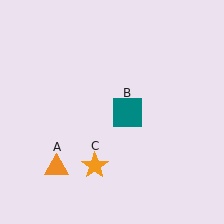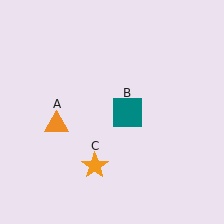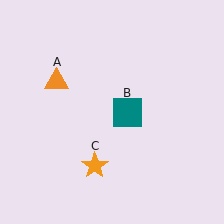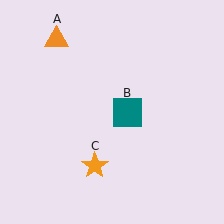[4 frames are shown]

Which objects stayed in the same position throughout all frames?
Teal square (object B) and orange star (object C) remained stationary.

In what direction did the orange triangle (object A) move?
The orange triangle (object A) moved up.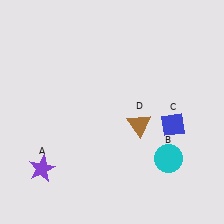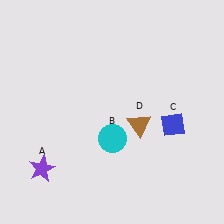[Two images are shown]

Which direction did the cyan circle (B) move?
The cyan circle (B) moved left.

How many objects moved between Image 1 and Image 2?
1 object moved between the two images.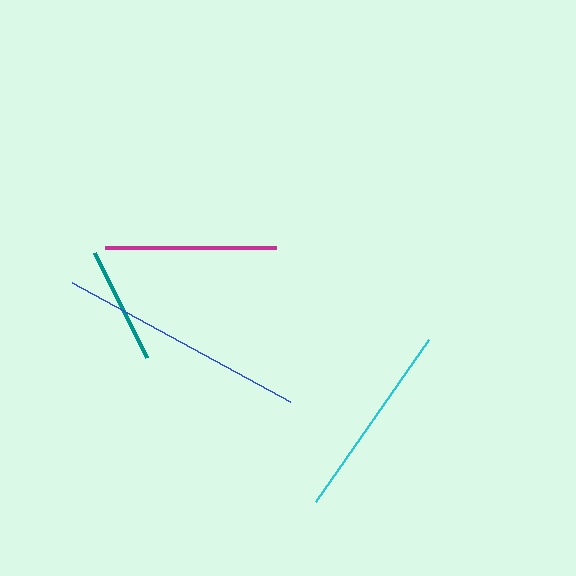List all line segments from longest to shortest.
From longest to shortest: blue, cyan, magenta, teal.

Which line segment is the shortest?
The teal line is the shortest at approximately 118 pixels.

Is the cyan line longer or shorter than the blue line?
The blue line is longer than the cyan line.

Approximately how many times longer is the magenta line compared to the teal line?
The magenta line is approximately 1.5 times the length of the teal line.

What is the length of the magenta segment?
The magenta segment is approximately 172 pixels long.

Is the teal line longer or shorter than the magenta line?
The magenta line is longer than the teal line.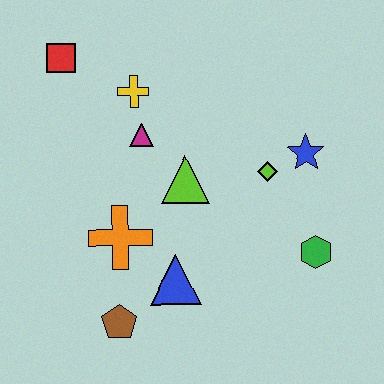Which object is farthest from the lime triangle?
The red square is farthest from the lime triangle.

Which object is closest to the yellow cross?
The magenta triangle is closest to the yellow cross.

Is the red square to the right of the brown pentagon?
No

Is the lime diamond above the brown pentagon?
Yes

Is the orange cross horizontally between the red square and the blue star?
Yes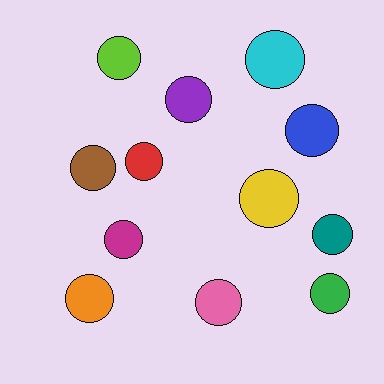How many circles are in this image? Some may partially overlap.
There are 12 circles.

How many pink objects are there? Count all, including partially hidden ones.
There is 1 pink object.